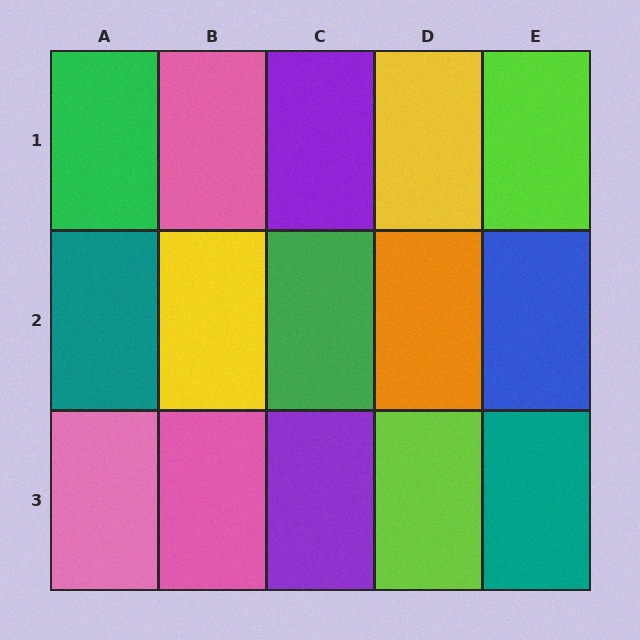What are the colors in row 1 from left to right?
Green, pink, purple, yellow, lime.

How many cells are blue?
1 cell is blue.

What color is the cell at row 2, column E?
Blue.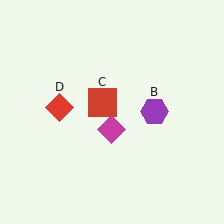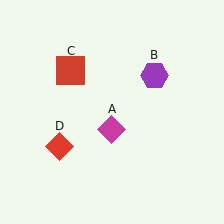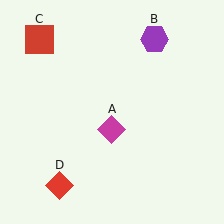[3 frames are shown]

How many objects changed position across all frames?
3 objects changed position: purple hexagon (object B), red square (object C), red diamond (object D).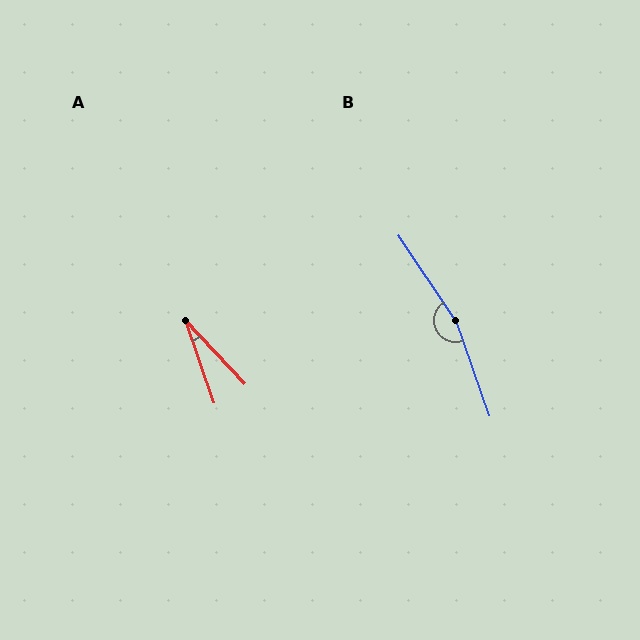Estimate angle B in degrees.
Approximately 166 degrees.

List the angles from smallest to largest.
A (24°), B (166°).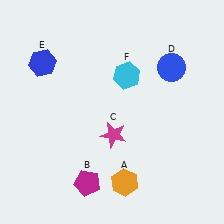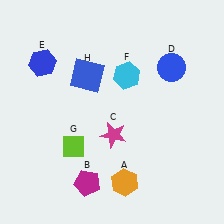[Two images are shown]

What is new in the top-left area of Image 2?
A blue square (H) was added in the top-left area of Image 2.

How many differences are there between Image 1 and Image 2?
There are 2 differences between the two images.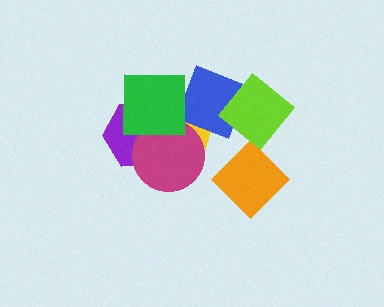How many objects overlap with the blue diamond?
3 objects overlap with the blue diamond.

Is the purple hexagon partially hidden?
Yes, it is partially covered by another shape.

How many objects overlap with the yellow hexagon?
4 objects overlap with the yellow hexagon.